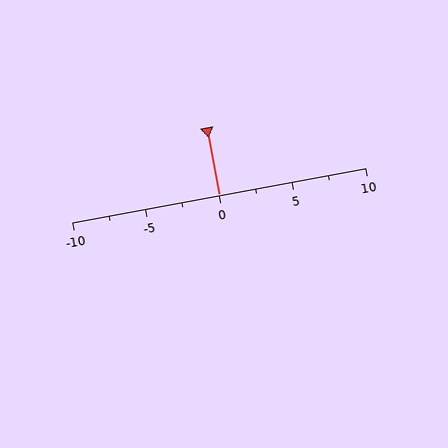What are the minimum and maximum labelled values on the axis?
The axis runs from -10 to 10.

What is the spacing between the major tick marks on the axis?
The major ticks are spaced 5 apart.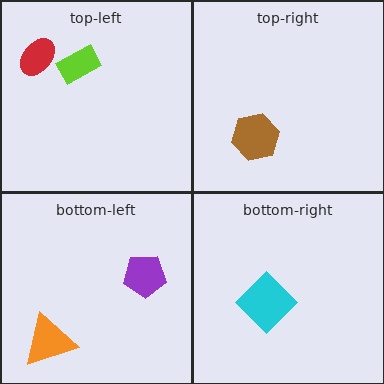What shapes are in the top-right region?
The brown hexagon.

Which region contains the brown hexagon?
The top-right region.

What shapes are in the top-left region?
The red ellipse, the lime rectangle.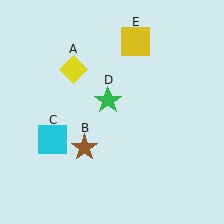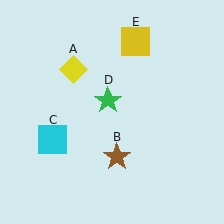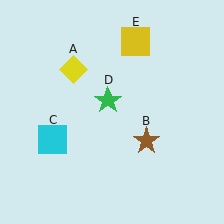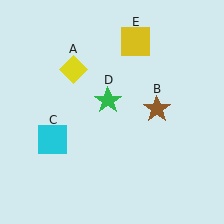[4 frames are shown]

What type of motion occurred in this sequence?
The brown star (object B) rotated counterclockwise around the center of the scene.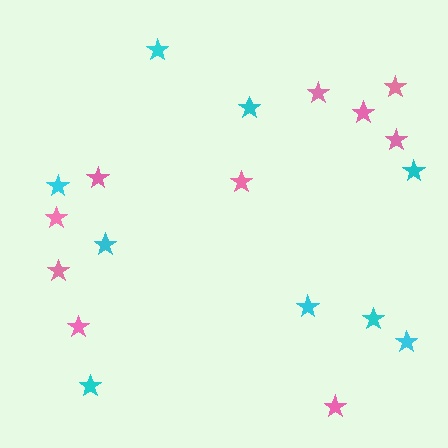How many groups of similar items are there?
There are 2 groups: one group of pink stars (10) and one group of cyan stars (9).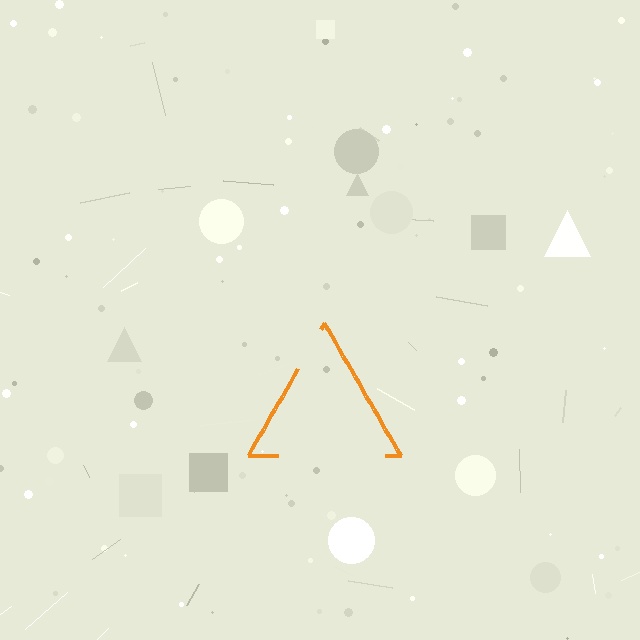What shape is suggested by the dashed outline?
The dashed outline suggests a triangle.